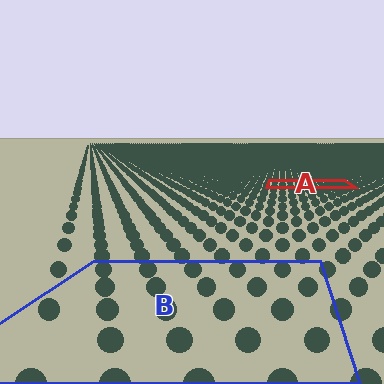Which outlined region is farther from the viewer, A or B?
Region A is farther from the viewer — the texture elements inside it appear smaller and more densely packed.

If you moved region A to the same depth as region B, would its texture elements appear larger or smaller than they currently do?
They would appear larger. At a closer depth, the same texture elements are projected at a bigger on-screen size.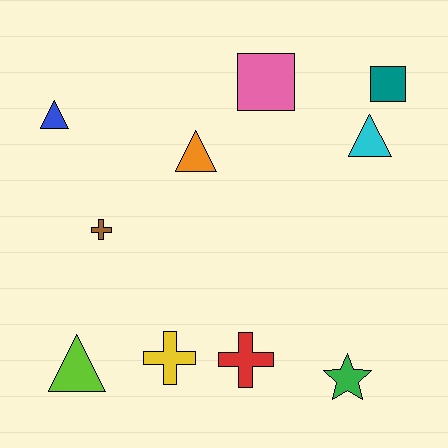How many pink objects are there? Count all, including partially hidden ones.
There is 1 pink object.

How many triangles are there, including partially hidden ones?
There are 4 triangles.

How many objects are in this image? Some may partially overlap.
There are 10 objects.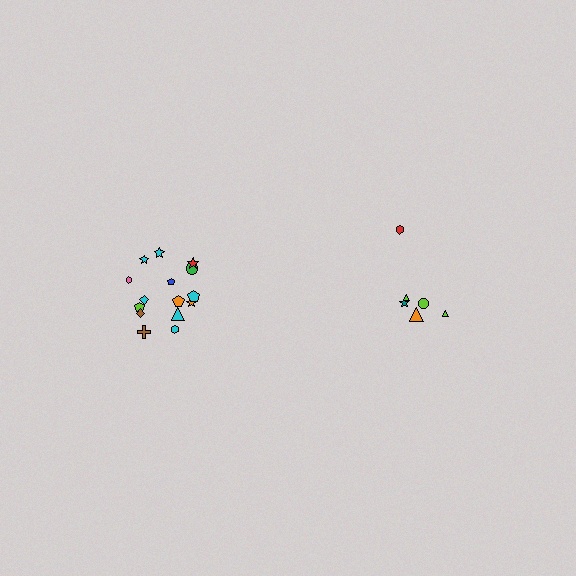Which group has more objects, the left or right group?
The left group.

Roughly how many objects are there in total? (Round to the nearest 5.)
Roughly 20 objects in total.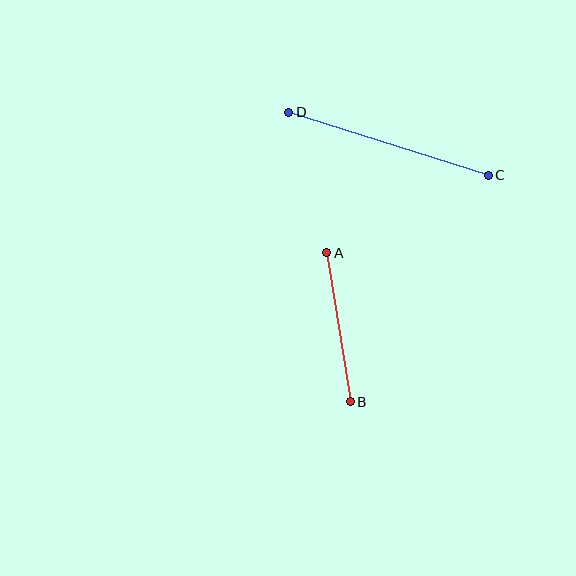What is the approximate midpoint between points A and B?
The midpoint is at approximately (339, 327) pixels.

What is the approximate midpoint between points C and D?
The midpoint is at approximately (389, 144) pixels.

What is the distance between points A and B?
The distance is approximately 151 pixels.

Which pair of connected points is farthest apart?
Points C and D are farthest apart.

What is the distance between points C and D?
The distance is approximately 209 pixels.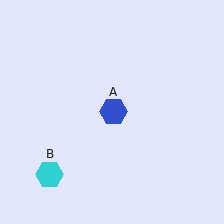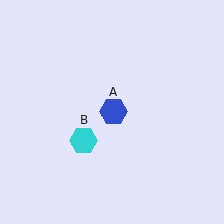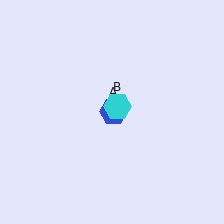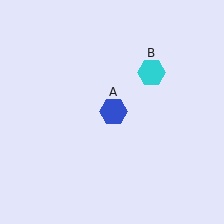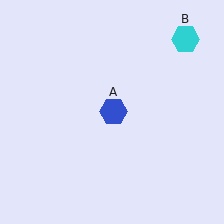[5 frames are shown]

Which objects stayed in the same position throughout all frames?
Blue hexagon (object A) remained stationary.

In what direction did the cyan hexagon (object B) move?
The cyan hexagon (object B) moved up and to the right.